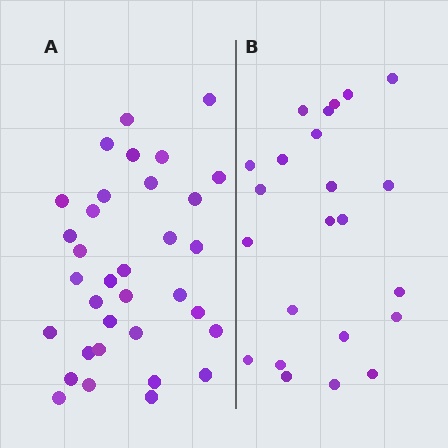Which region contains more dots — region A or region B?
Region A (the left region) has more dots.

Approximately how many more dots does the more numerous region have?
Region A has roughly 12 or so more dots than region B.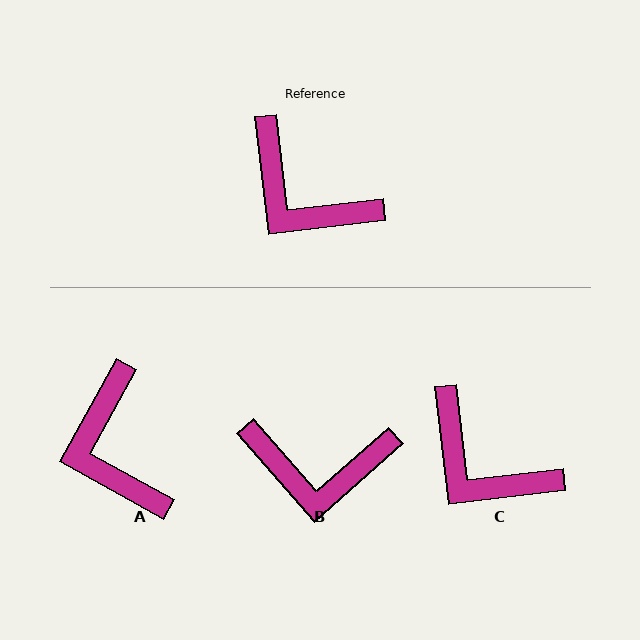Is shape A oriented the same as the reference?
No, it is off by about 36 degrees.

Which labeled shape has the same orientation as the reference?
C.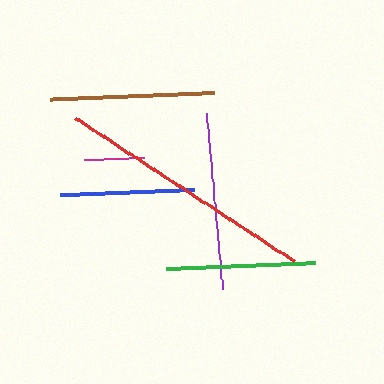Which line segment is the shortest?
The magenta line is the shortest at approximately 60 pixels.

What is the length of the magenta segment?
The magenta segment is approximately 60 pixels long.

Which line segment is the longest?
The red line is the longest at approximately 261 pixels.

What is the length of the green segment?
The green segment is approximately 150 pixels long.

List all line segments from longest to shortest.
From longest to shortest: red, purple, brown, green, blue, magenta.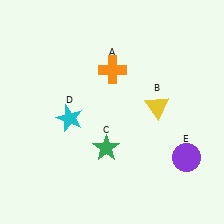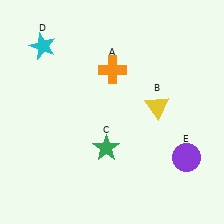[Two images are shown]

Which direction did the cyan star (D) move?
The cyan star (D) moved up.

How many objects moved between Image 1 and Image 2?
1 object moved between the two images.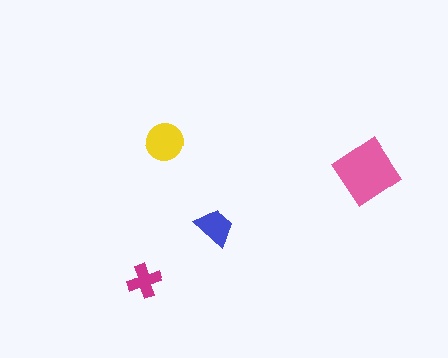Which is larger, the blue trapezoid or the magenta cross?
The blue trapezoid.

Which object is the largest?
The pink diamond.